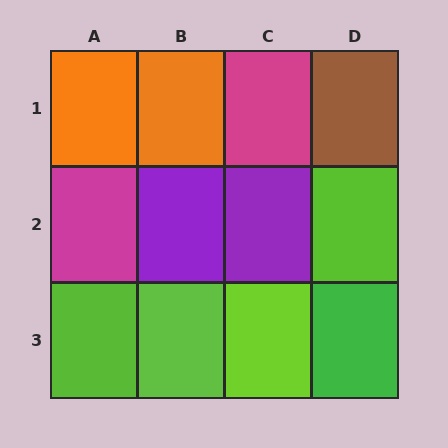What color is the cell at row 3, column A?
Lime.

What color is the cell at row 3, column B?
Lime.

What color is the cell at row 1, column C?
Magenta.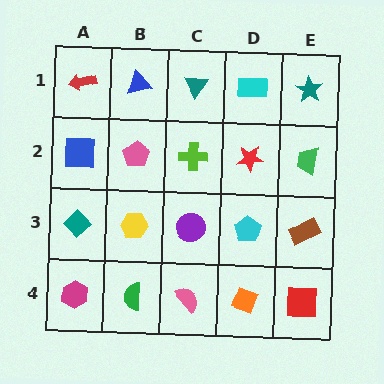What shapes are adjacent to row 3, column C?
A lime cross (row 2, column C), a pink semicircle (row 4, column C), a yellow hexagon (row 3, column B), a cyan pentagon (row 3, column D).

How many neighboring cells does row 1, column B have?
3.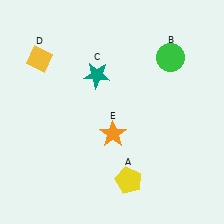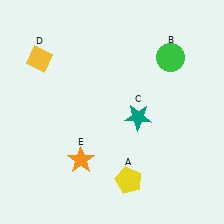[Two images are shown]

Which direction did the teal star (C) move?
The teal star (C) moved down.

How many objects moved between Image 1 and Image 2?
2 objects moved between the two images.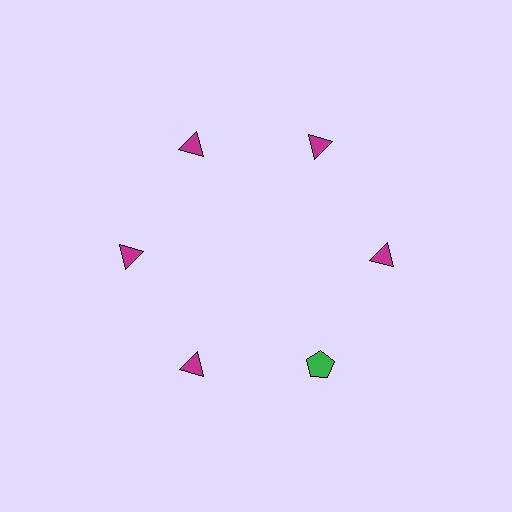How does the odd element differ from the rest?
It differs in both color (green instead of magenta) and shape (pentagon instead of triangle).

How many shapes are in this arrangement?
There are 6 shapes arranged in a ring pattern.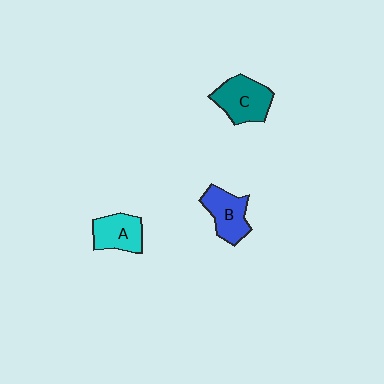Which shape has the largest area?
Shape C (teal).